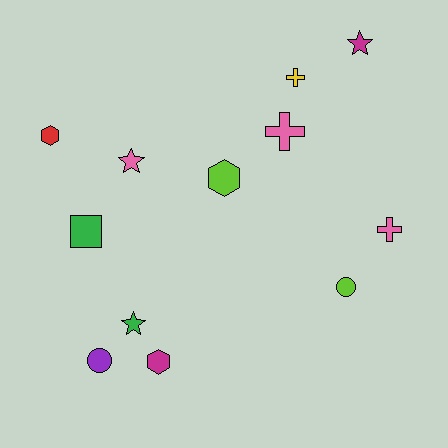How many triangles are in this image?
There are no triangles.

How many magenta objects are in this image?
There are 2 magenta objects.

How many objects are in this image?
There are 12 objects.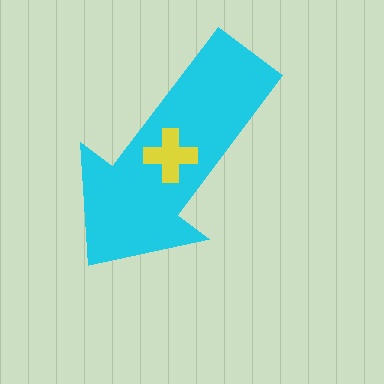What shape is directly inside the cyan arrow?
The yellow cross.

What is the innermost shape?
The yellow cross.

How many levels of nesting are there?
2.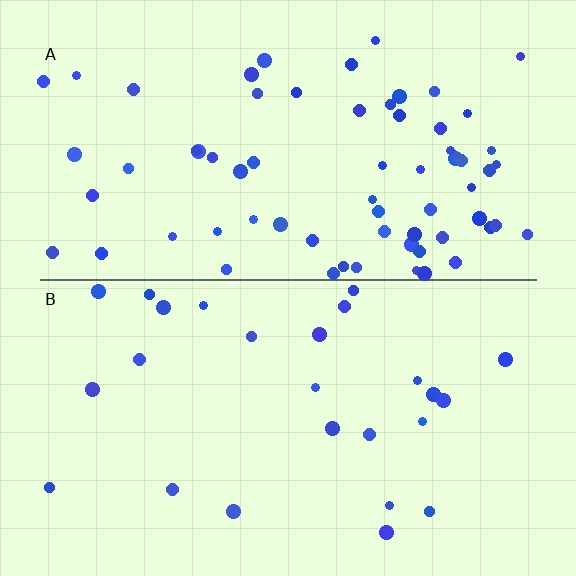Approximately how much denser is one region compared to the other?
Approximately 2.7× — region A over region B.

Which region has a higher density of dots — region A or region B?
A (the top).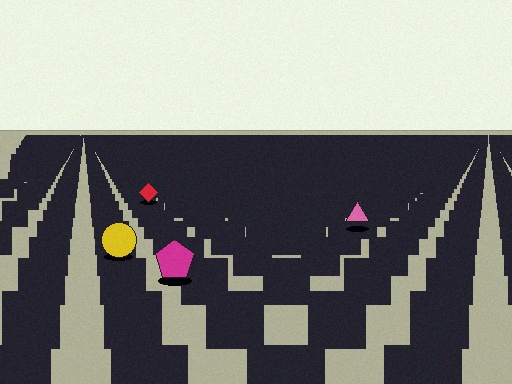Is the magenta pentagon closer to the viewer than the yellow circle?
Yes. The magenta pentagon is closer — you can tell from the texture gradient: the ground texture is coarser near it.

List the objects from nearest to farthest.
From nearest to farthest: the magenta pentagon, the yellow circle, the pink triangle, the red diamond.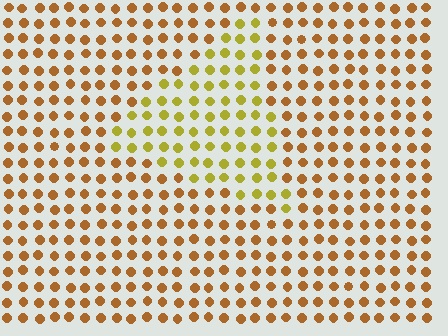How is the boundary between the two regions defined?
The boundary is defined purely by a slight shift in hue (about 33 degrees). Spacing, size, and orientation are identical on both sides.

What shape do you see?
I see a triangle.